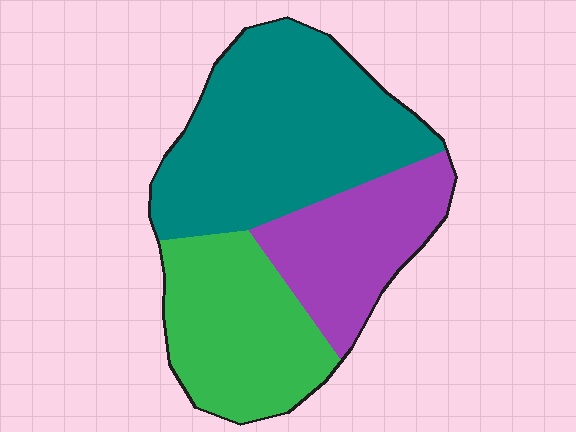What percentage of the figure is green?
Green covers about 30% of the figure.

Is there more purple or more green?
Green.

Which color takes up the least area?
Purple, at roughly 25%.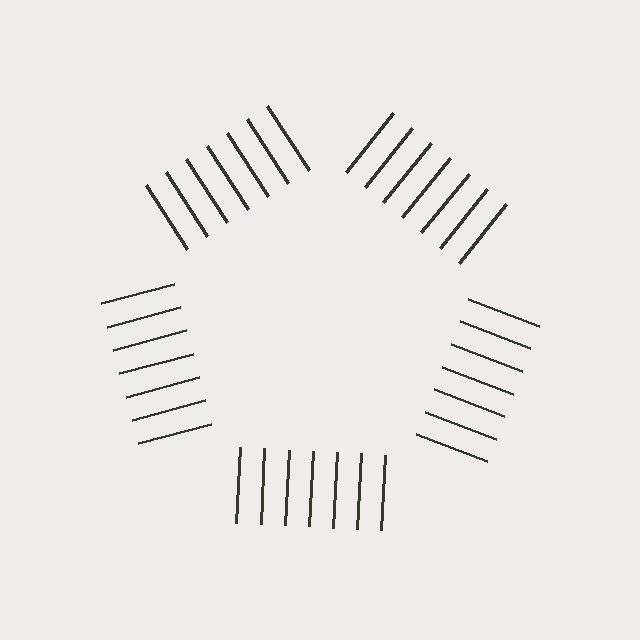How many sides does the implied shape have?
5 sides — the line-ends trace a pentagon.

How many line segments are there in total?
35 — 7 along each of the 5 edges.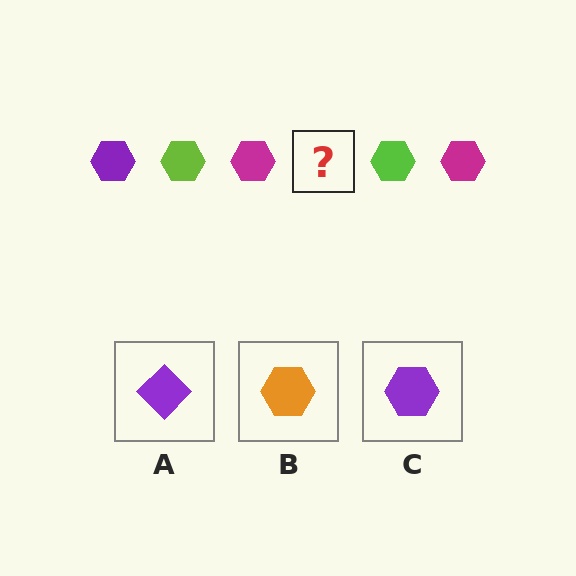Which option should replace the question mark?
Option C.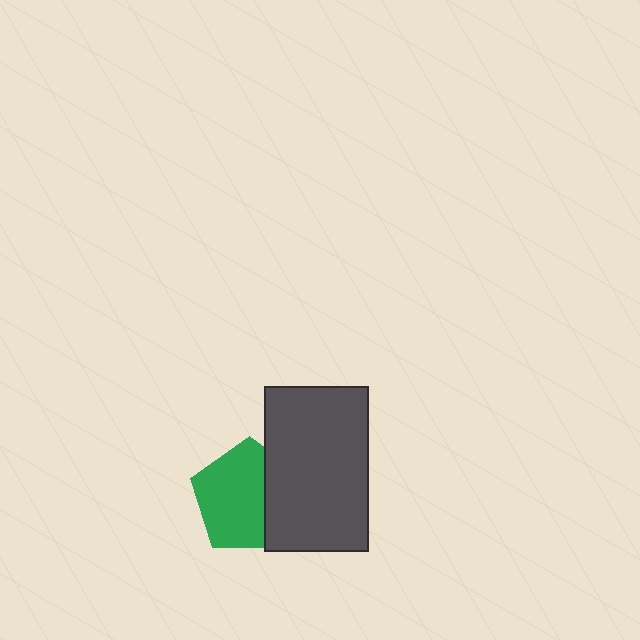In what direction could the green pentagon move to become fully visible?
The green pentagon could move left. That would shift it out from behind the dark gray rectangle entirely.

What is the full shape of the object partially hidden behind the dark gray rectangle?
The partially hidden object is a green pentagon.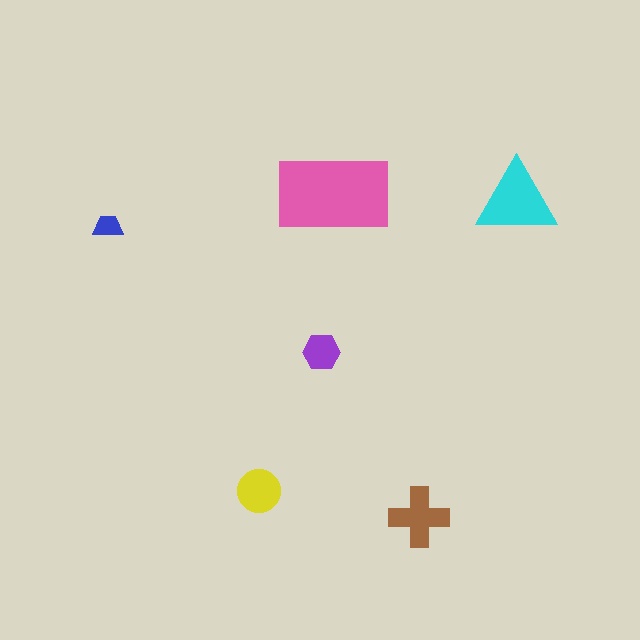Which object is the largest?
The pink rectangle.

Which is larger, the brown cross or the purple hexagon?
The brown cross.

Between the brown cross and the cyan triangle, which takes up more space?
The cyan triangle.